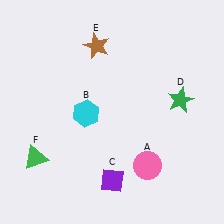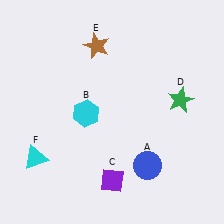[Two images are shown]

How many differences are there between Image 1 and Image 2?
There are 2 differences between the two images.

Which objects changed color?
A changed from pink to blue. F changed from green to cyan.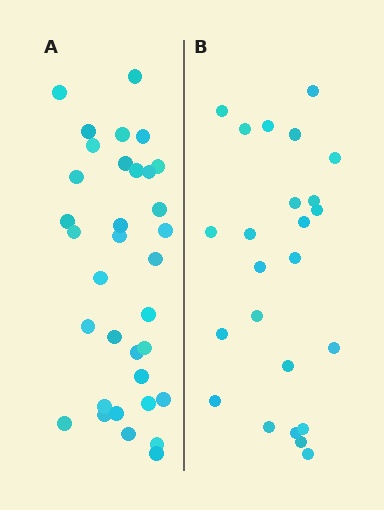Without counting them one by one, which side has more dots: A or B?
Region A (the left region) has more dots.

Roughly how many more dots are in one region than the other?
Region A has roughly 10 or so more dots than region B.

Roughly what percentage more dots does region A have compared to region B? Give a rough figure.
About 40% more.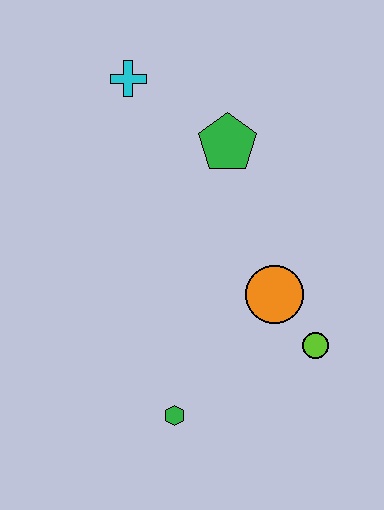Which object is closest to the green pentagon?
The cyan cross is closest to the green pentagon.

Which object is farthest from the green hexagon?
The cyan cross is farthest from the green hexagon.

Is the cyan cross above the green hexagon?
Yes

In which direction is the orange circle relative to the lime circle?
The orange circle is above the lime circle.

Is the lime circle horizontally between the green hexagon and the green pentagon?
No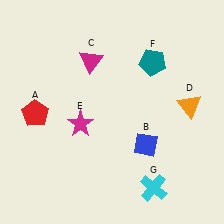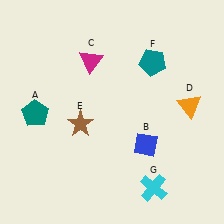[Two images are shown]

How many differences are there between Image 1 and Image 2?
There are 2 differences between the two images.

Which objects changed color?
A changed from red to teal. E changed from magenta to brown.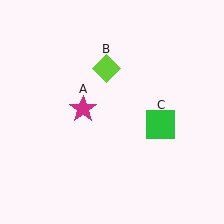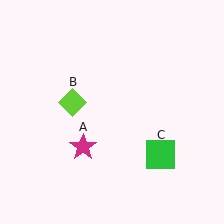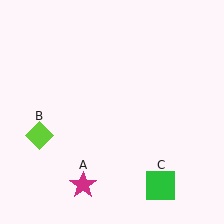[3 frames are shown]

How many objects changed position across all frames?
3 objects changed position: magenta star (object A), lime diamond (object B), green square (object C).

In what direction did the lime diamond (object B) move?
The lime diamond (object B) moved down and to the left.